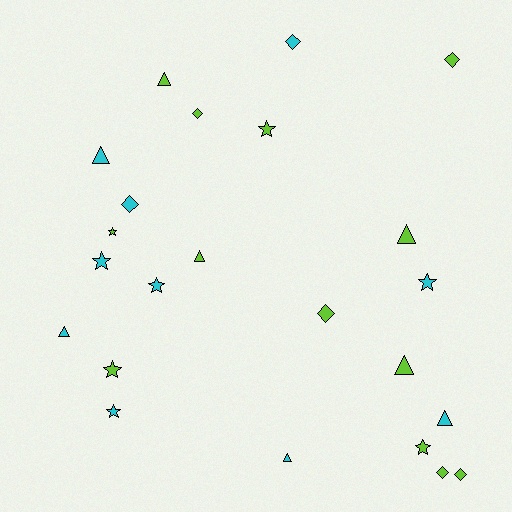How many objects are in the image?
There are 23 objects.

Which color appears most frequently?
Lime, with 13 objects.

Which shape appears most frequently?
Star, with 8 objects.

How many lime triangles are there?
There are 4 lime triangles.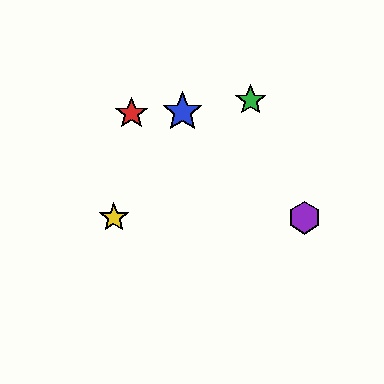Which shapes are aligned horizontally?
The yellow star, the purple hexagon are aligned horizontally.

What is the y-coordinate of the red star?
The red star is at y≈114.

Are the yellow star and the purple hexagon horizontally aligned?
Yes, both are at y≈218.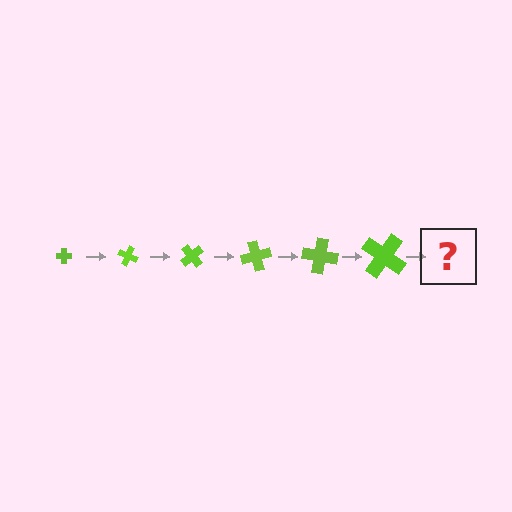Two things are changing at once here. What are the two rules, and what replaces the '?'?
The two rules are that the cross grows larger each step and it rotates 25 degrees each step. The '?' should be a cross, larger than the previous one and rotated 150 degrees from the start.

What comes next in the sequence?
The next element should be a cross, larger than the previous one and rotated 150 degrees from the start.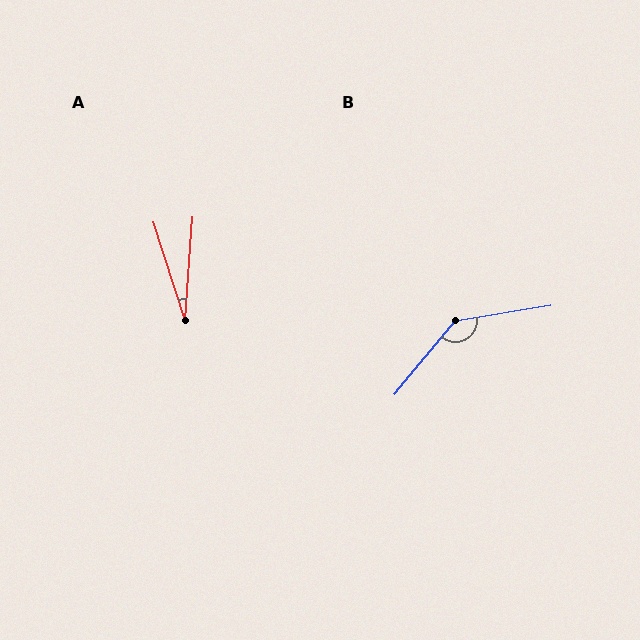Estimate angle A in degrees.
Approximately 22 degrees.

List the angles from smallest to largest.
A (22°), B (139°).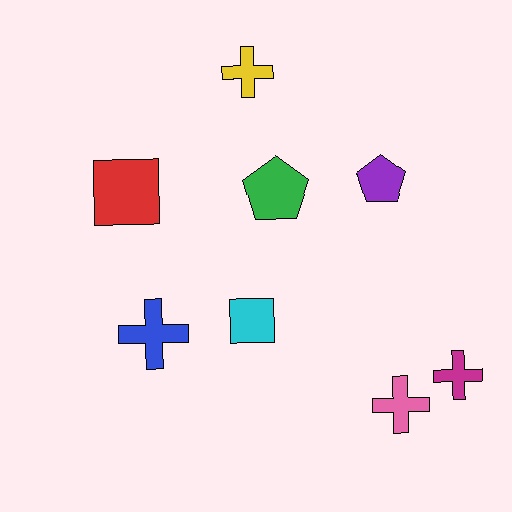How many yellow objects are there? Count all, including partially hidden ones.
There is 1 yellow object.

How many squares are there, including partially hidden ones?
There are 2 squares.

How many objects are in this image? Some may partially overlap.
There are 8 objects.